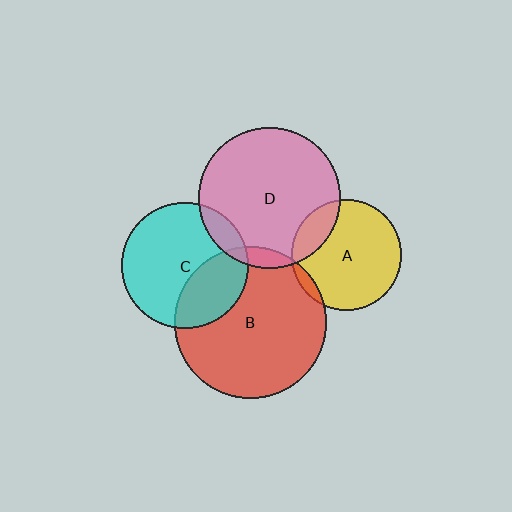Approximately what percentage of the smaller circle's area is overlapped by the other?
Approximately 10%.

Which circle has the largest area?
Circle B (red).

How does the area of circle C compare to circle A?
Approximately 1.3 times.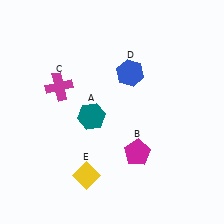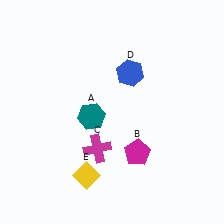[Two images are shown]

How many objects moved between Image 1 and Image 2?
1 object moved between the two images.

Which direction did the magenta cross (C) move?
The magenta cross (C) moved down.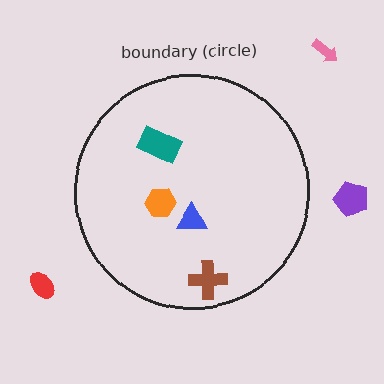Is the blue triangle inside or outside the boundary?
Inside.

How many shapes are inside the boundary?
4 inside, 3 outside.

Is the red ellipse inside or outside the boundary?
Outside.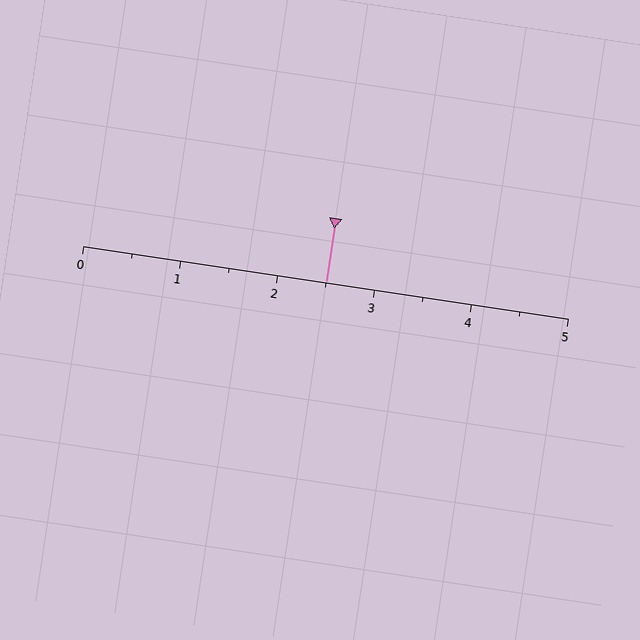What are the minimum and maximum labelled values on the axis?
The axis runs from 0 to 5.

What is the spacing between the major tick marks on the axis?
The major ticks are spaced 1 apart.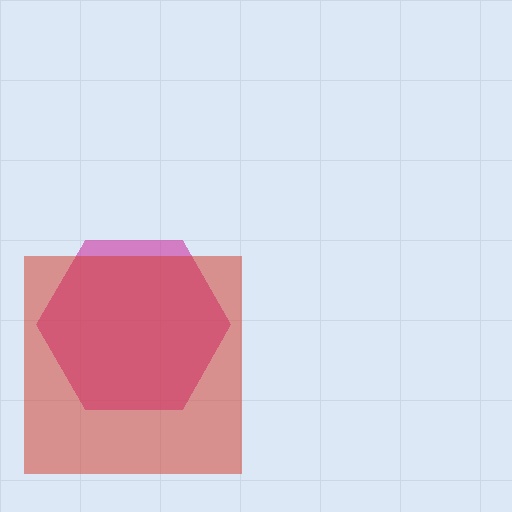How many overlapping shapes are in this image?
There are 2 overlapping shapes in the image.